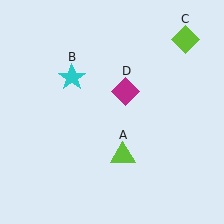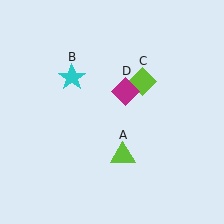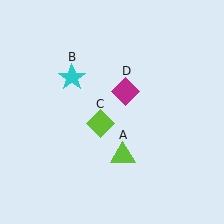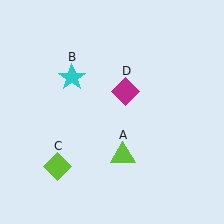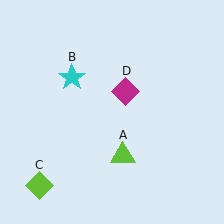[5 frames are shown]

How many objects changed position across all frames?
1 object changed position: lime diamond (object C).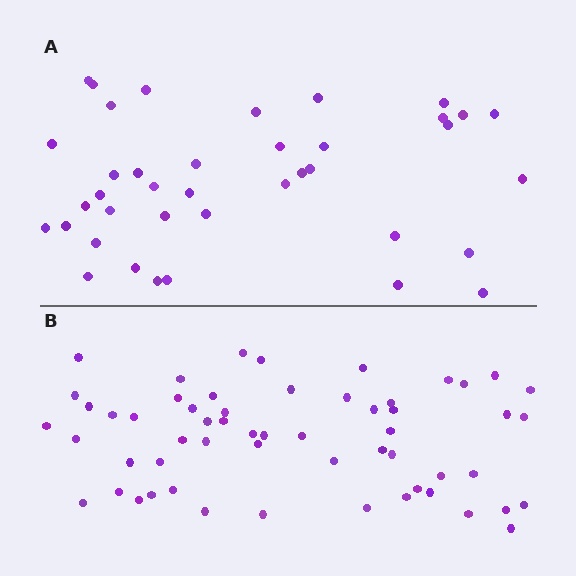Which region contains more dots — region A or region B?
Region B (the bottom region) has more dots.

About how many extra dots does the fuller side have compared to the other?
Region B has approximately 20 more dots than region A.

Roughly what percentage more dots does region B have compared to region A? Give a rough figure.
About 45% more.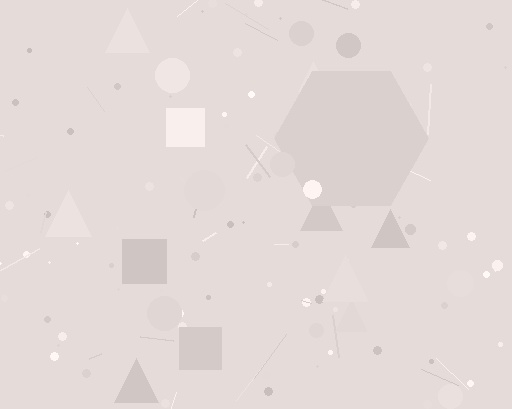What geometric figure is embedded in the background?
A hexagon is embedded in the background.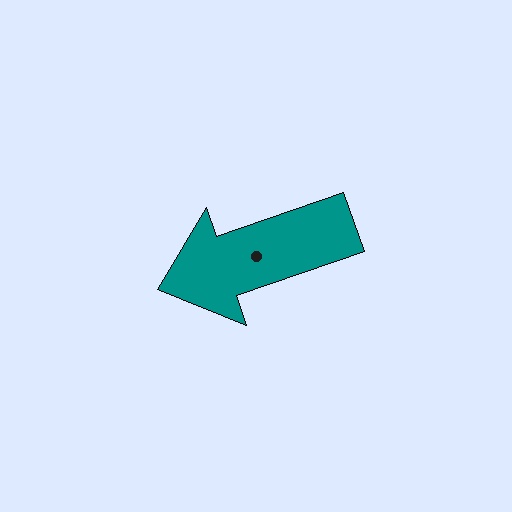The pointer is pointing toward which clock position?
Roughly 8 o'clock.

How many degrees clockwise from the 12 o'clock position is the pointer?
Approximately 251 degrees.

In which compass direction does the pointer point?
West.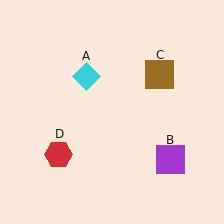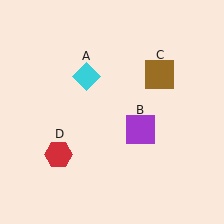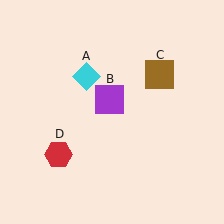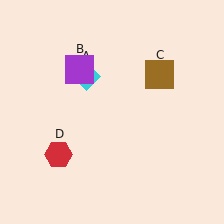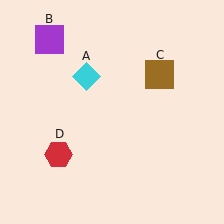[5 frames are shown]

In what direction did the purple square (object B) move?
The purple square (object B) moved up and to the left.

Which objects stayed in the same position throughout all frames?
Cyan diamond (object A) and brown square (object C) and red hexagon (object D) remained stationary.